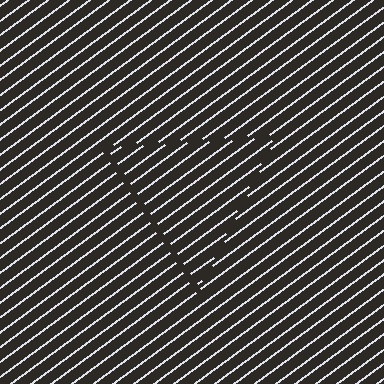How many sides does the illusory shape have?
3 sides — the line-ends trace a triangle.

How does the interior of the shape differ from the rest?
The interior of the shape contains the same grating, shifted by half a period — the contour is defined by the phase discontinuity where line-ends from the inner and outer gratings abut.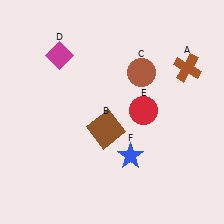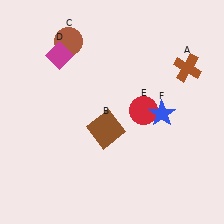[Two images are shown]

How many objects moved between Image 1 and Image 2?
2 objects moved between the two images.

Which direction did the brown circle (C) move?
The brown circle (C) moved left.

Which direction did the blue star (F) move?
The blue star (F) moved up.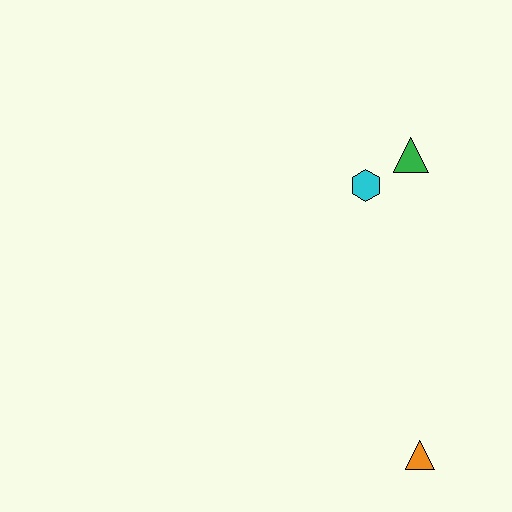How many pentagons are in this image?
There are no pentagons.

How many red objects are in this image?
There are no red objects.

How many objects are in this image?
There are 3 objects.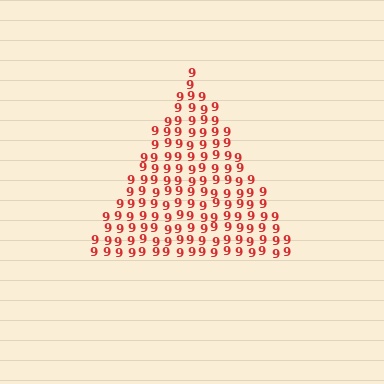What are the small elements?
The small elements are digit 9's.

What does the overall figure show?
The overall figure shows a triangle.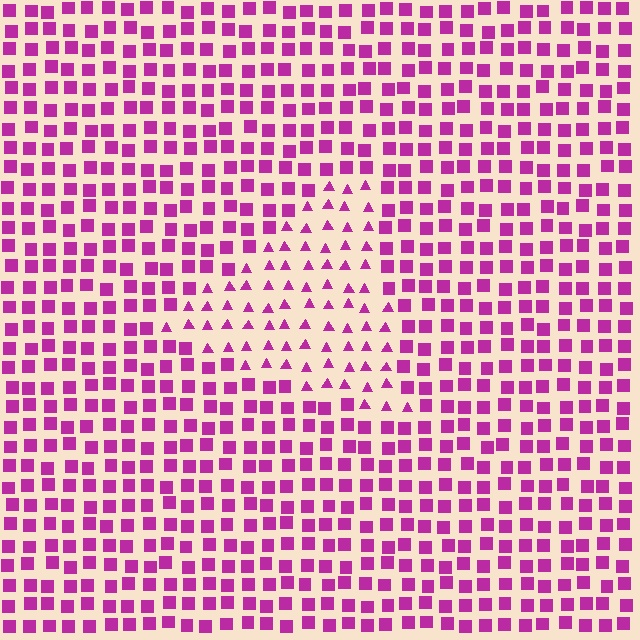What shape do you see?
I see a triangle.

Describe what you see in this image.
The image is filled with small magenta elements arranged in a uniform grid. A triangle-shaped region contains triangles, while the surrounding area contains squares. The boundary is defined purely by the change in element shape.